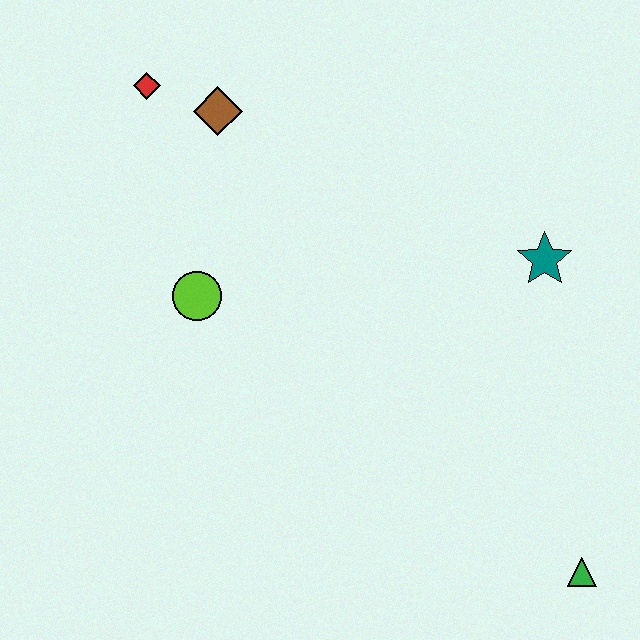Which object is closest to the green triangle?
The teal star is closest to the green triangle.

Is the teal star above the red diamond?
No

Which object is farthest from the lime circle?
The green triangle is farthest from the lime circle.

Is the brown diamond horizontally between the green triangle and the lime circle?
Yes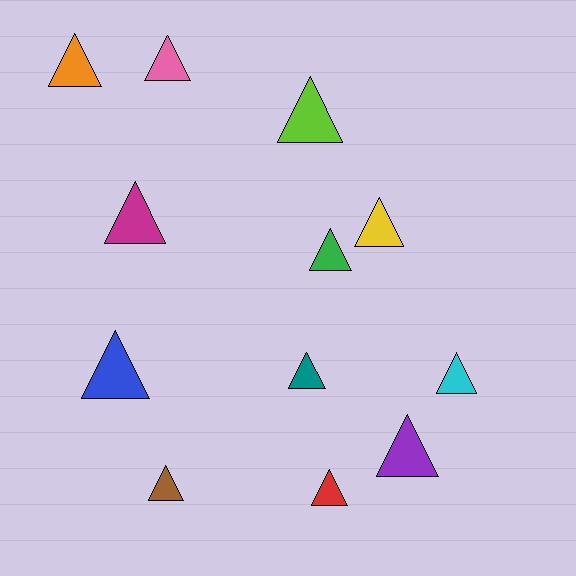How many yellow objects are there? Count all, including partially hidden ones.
There is 1 yellow object.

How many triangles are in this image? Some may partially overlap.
There are 12 triangles.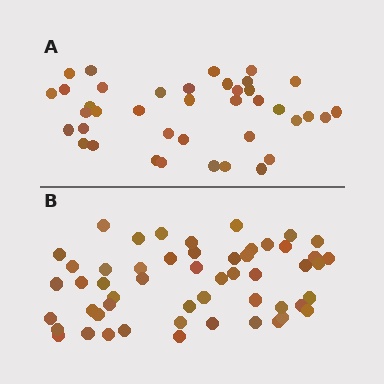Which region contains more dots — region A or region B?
Region B (the bottom region) has more dots.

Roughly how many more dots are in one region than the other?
Region B has approximately 15 more dots than region A.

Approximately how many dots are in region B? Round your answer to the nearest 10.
About 50 dots. (The exact count is 53, which rounds to 50.)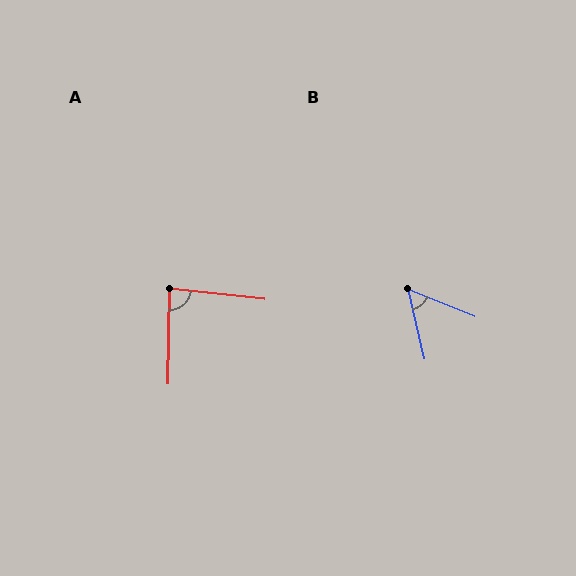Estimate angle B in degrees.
Approximately 55 degrees.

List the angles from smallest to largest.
B (55°), A (85°).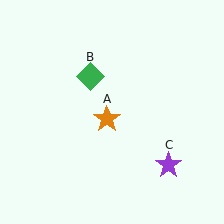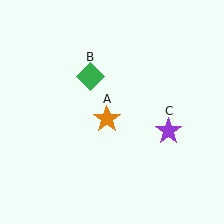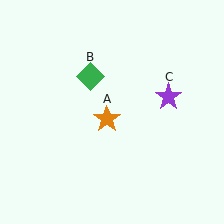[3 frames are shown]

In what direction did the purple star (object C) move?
The purple star (object C) moved up.